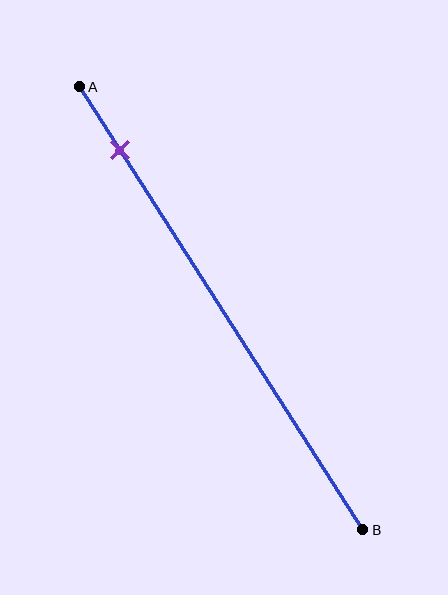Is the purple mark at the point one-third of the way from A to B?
No, the mark is at about 15% from A, not at the 33% one-third point.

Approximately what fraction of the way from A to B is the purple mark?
The purple mark is approximately 15% of the way from A to B.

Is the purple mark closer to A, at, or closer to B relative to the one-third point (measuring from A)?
The purple mark is closer to point A than the one-third point of segment AB.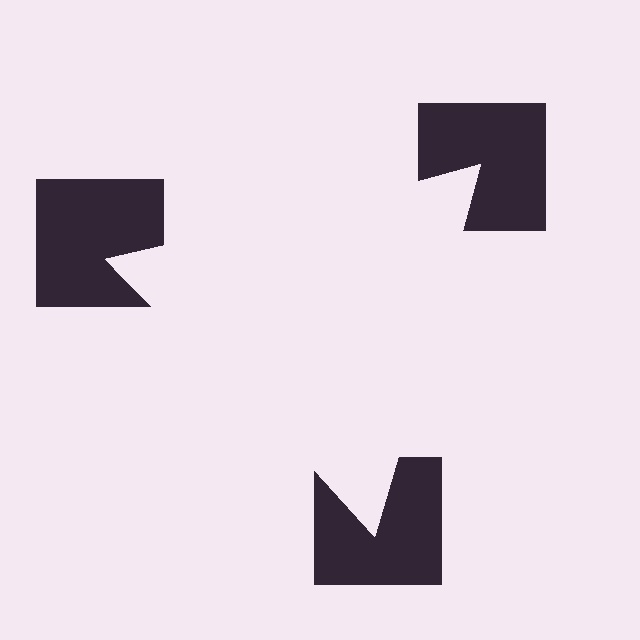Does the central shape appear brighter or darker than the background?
It typically appears slightly brighter than the background, even though no actual brightness change is drawn.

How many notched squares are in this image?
There are 3 — one at each vertex of the illusory triangle.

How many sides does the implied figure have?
3 sides.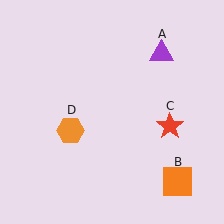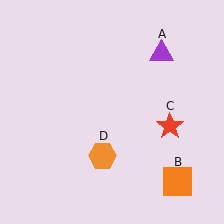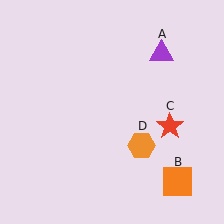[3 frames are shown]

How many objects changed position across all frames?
1 object changed position: orange hexagon (object D).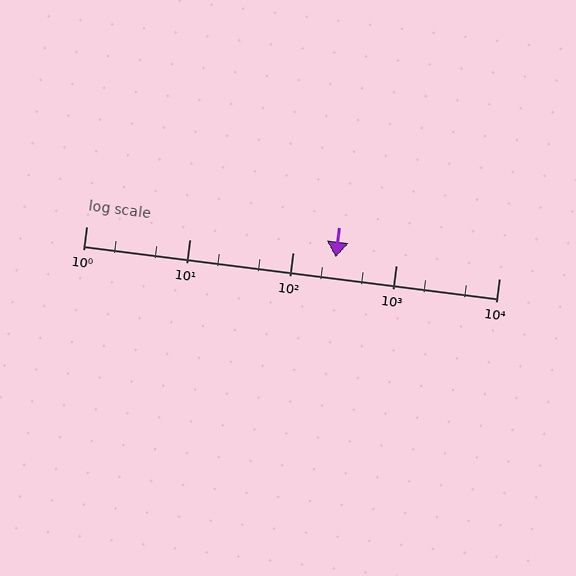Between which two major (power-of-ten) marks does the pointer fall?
The pointer is between 100 and 1000.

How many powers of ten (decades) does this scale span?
The scale spans 4 decades, from 1 to 10000.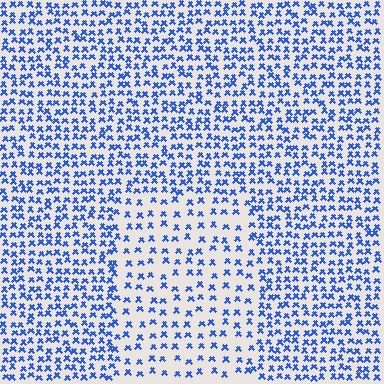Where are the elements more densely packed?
The elements are more densely packed outside the rectangle boundary.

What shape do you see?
I see a rectangle.